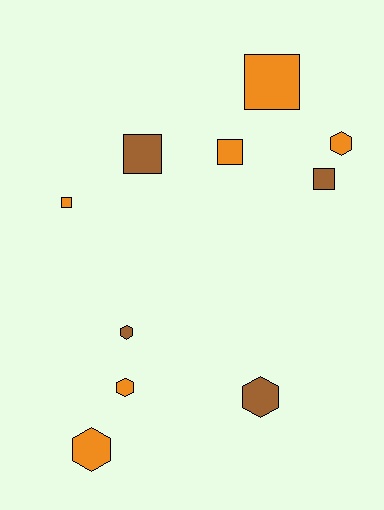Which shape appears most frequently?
Hexagon, with 5 objects.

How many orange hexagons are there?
There are 3 orange hexagons.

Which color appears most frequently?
Orange, with 6 objects.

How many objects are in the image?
There are 10 objects.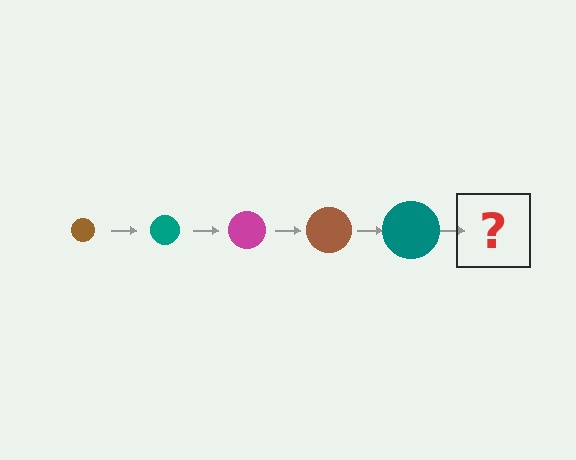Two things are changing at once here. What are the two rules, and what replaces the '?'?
The two rules are that the circle grows larger each step and the color cycles through brown, teal, and magenta. The '?' should be a magenta circle, larger than the previous one.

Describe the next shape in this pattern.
It should be a magenta circle, larger than the previous one.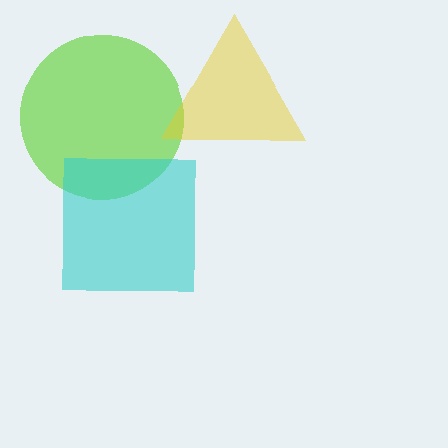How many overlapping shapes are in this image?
There are 3 overlapping shapes in the image.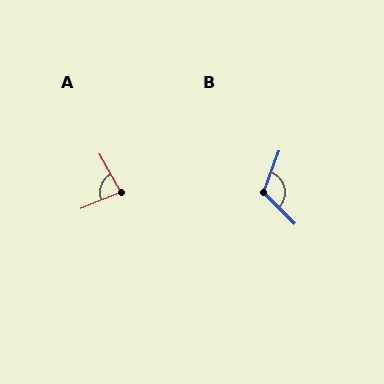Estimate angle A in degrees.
Approximately 83 degrees.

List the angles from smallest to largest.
A (83°), B (115°).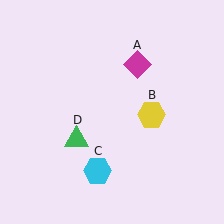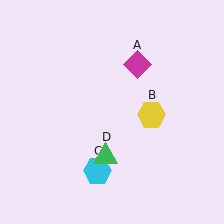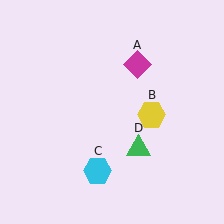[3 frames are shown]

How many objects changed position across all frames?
1 object changed position: green triangle (object D).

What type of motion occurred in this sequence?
The green triangle (object D) rotated counterclockwise around the center of the scene.